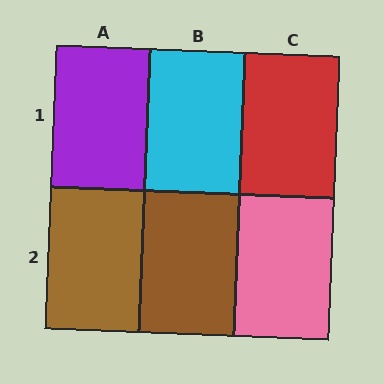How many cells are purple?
1 cell is purple.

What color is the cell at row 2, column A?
Brown.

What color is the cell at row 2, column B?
Brown.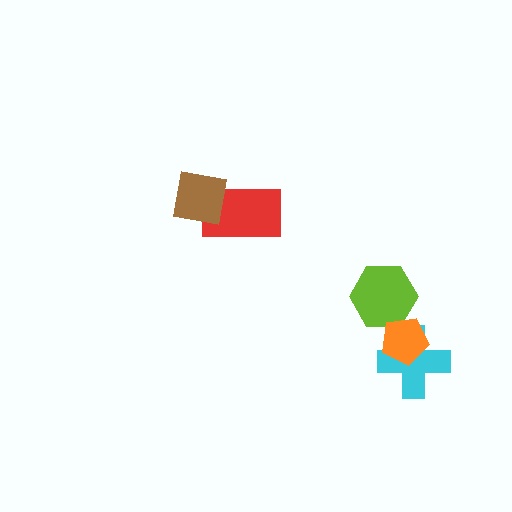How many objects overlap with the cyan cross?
1 object overlaps with the cyan cross.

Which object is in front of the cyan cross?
The orange pentagon is in front of the cyan cross.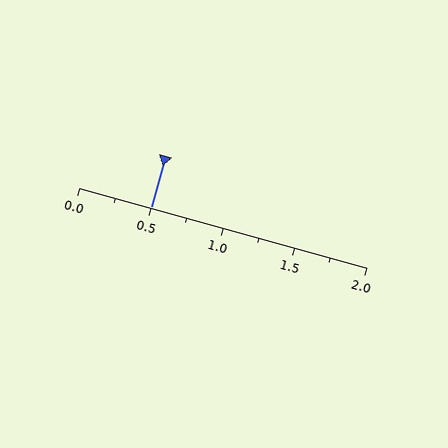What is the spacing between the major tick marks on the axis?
The major ticks are spaced 0.5 apart.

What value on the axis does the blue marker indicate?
The marker indicates approximately 0.5.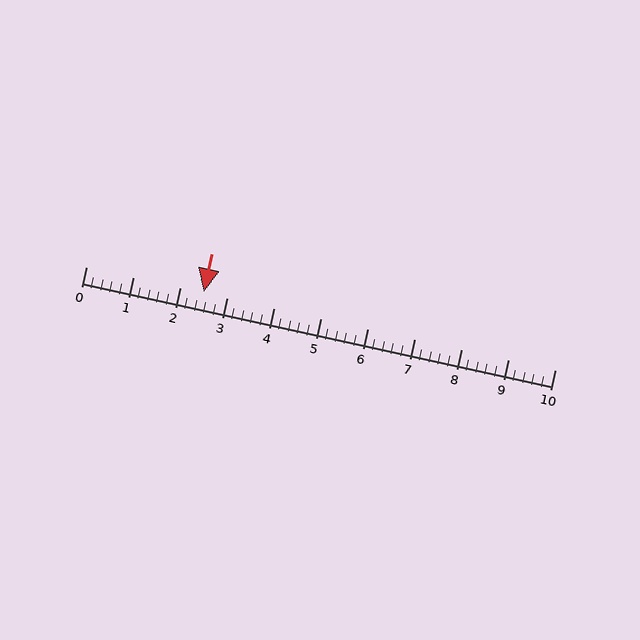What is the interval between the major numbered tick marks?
The major tick marks are spaced 1 units apart.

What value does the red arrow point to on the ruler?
The red arrow points to approximately 2.5.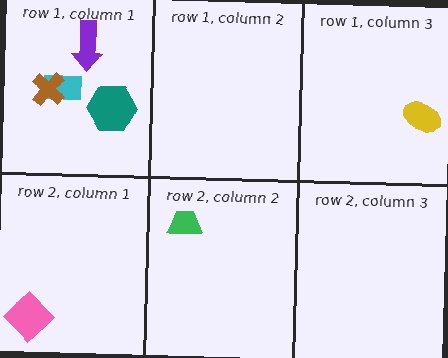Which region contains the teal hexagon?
The row 1, column 1 region.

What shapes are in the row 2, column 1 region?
The pink diamond.